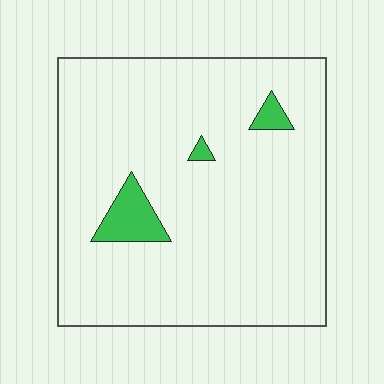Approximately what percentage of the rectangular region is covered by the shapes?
Approximately 5%.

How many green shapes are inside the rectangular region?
3.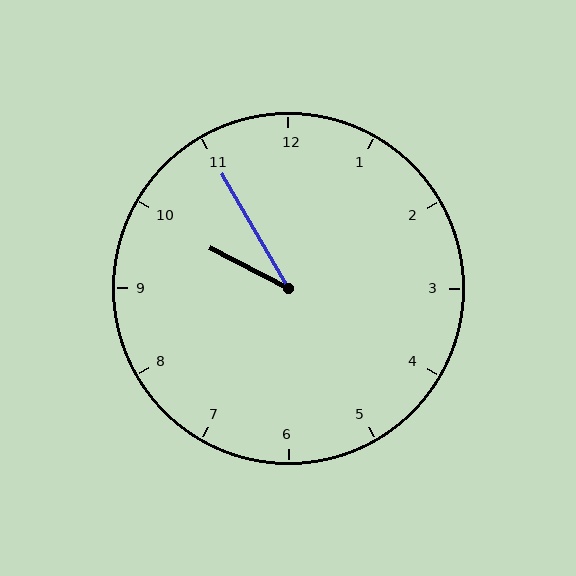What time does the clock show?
9:55.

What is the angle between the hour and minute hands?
Approximately 32 degrees.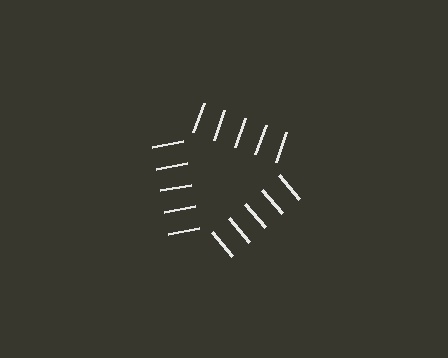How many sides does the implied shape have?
3 sides — the line-ends trace a triangle.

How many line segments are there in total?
15 — 5 along each of the 3 edges.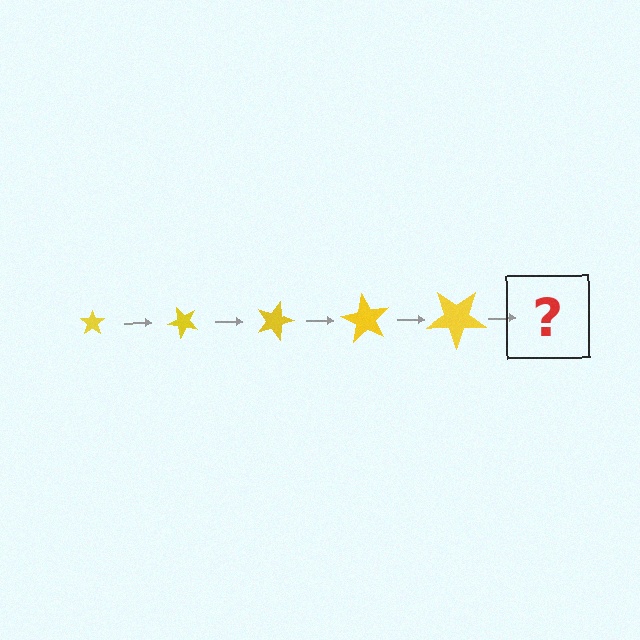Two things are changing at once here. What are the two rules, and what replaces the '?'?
The two rules are that the star grows larger each step and it rotates 45 degrees each step. The '?' should be a star, larger than the previous one and rotated 225 degrees from the start.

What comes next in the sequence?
The next element should be a star, larger than the previous one and rotated 225 degrees from the start.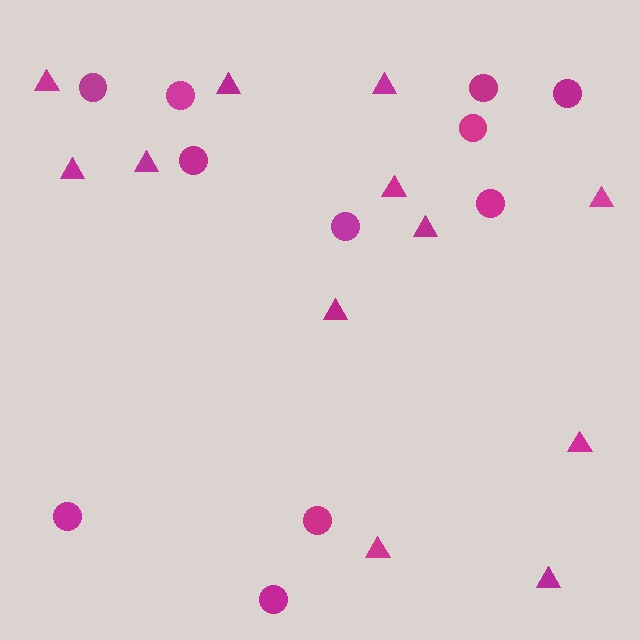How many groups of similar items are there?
There are 2 groups: one group of circles (11) and one group of triangles (12).